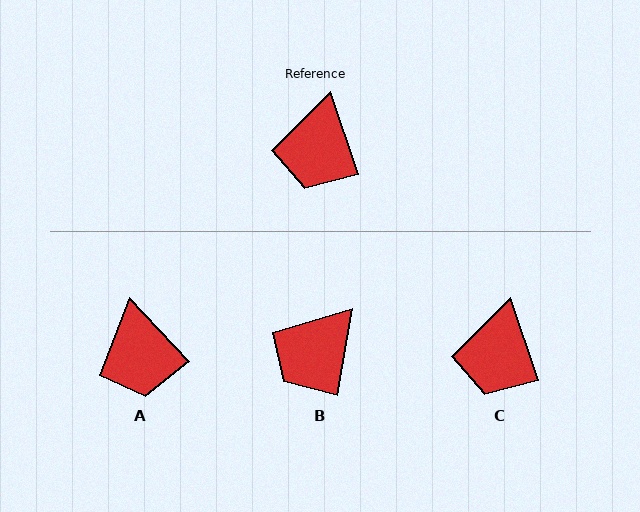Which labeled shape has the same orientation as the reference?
C.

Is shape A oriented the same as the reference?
No, it is off by about 24 degrees.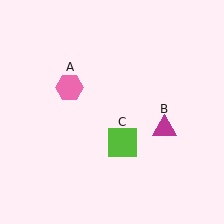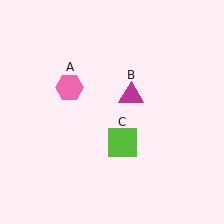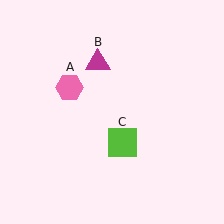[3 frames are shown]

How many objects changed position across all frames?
1 object changed position: magenta triangle (object B).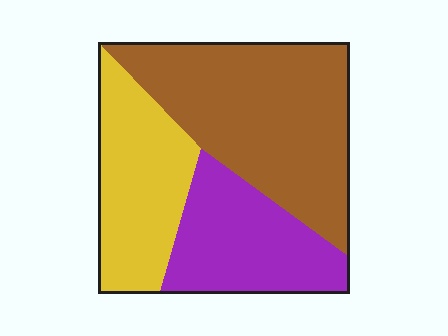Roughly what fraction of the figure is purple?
Purple takes up between a quarter and a half of the figure.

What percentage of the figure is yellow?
Yellow takes up about one quarter (1/4) of the figure.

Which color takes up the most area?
Brown, at roughly 45%.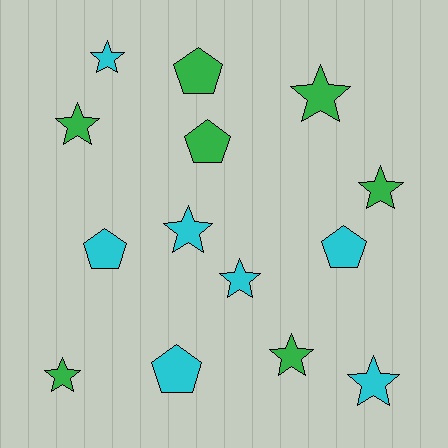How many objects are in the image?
There are 14 objects.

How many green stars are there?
There are 5 green stars.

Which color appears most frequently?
Cyan, with 7 objects.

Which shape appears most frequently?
Star, with 9 objects.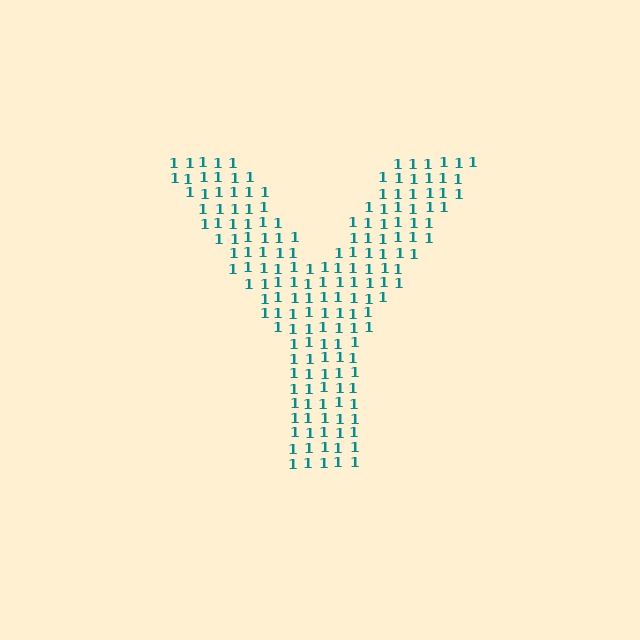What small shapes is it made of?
It is made of small digit 1's.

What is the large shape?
The large shape is the letter Y.